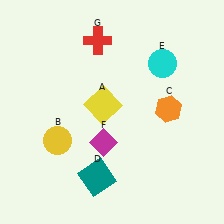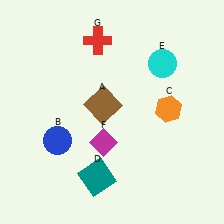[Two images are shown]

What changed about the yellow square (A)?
In Image 1, A is yellow. In Image 2, it changed to brown.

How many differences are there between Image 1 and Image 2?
There are 2 differences between the two images.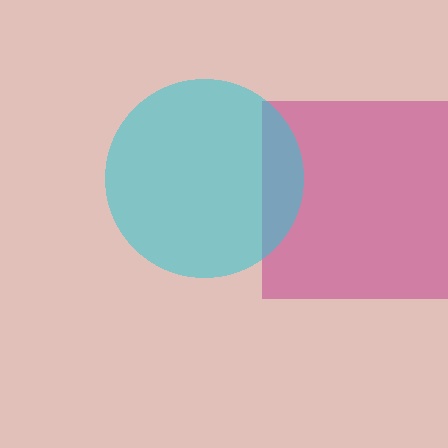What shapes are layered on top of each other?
The layered shapes are: a magenta square, a cyan circle.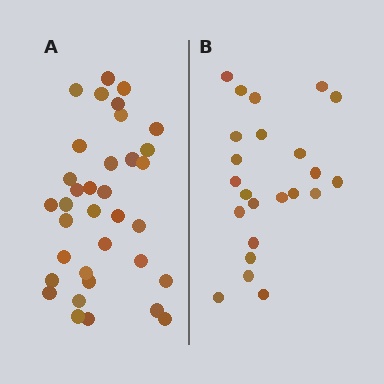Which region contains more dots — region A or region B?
Region A (the left region) has more dots.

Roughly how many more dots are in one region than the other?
Region A has roughly 12 or so more dots than region B.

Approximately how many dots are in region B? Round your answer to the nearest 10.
About 20 dots. (The exact count is 23, which rounds to 20.)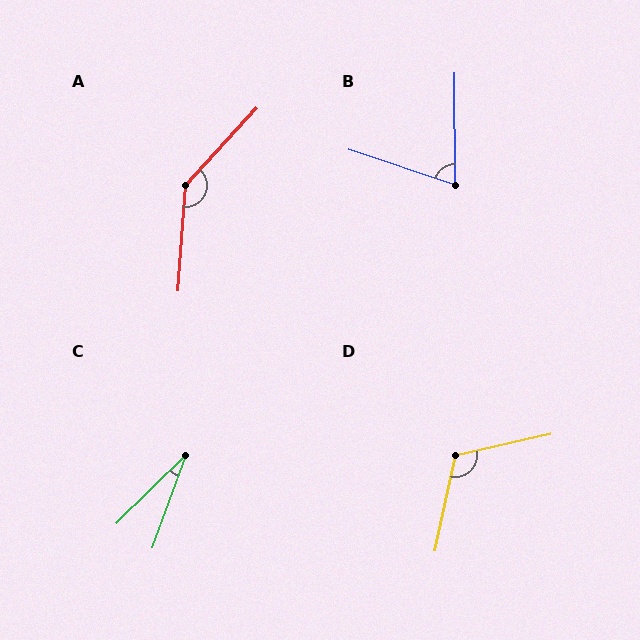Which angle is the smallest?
C, at approximately 25 degrees.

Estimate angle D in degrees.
Approximately 115 degrees.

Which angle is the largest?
A, at approximately 141 degrees.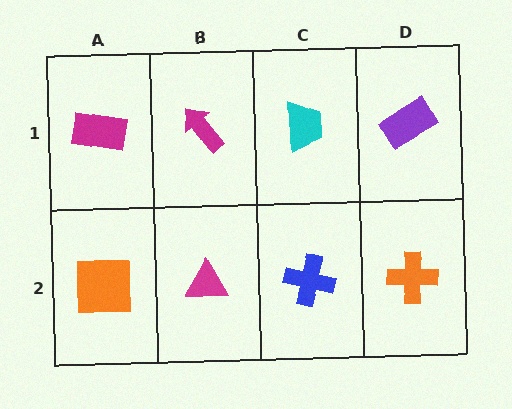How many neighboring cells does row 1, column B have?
3.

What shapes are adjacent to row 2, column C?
A cyan trapezoid (row 1, column C), a magenta triangle (row 2, column B), an orange cross (row 2, column D).